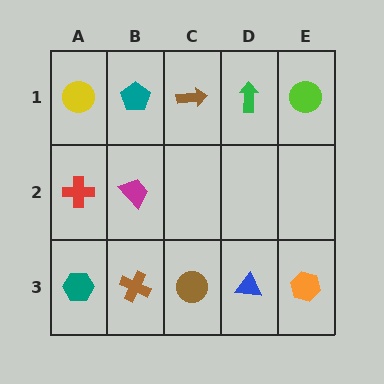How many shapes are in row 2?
2 shapes.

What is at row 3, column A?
A teal hexagon.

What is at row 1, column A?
A yellow circle.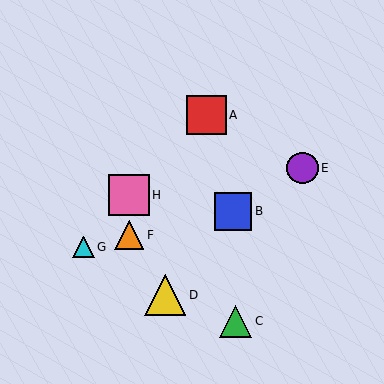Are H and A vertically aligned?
No, H is at x≈129 and A is at x≈206.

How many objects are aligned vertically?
2 objects (F, H) are aligned vertically.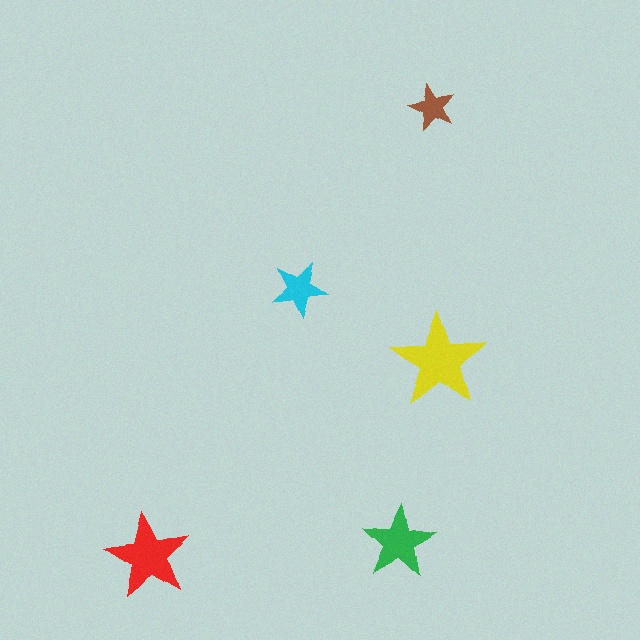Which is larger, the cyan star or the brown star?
The cyan one.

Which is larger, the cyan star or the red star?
The red one.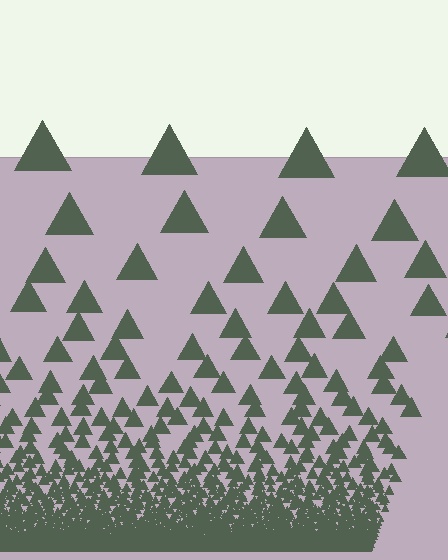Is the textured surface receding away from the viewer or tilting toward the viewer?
The surface appears to tilt toward the viewer. Texture elements get larger and sparser toward the top.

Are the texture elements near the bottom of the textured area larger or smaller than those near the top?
Smaller. The gradient is inverted — elements near the bottom are smaller and denser.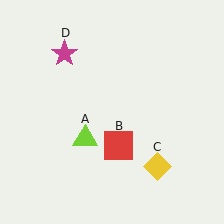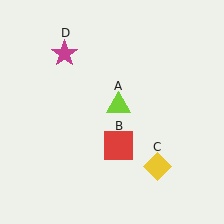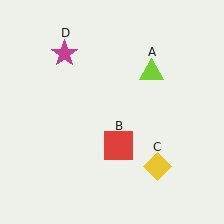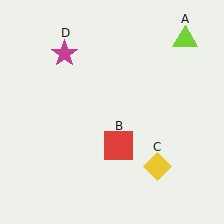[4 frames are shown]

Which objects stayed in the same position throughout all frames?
Red square (object B) and yellow diamond (object C) and magenta star (object D) remained stationary.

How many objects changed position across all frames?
1 object changed position: lime triangle (object A).